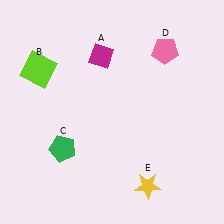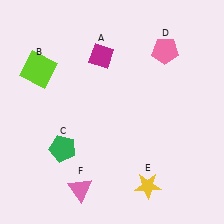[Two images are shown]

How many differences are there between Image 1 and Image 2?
There is 1 difference between the two images.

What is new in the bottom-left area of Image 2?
A pink triangle (F) was added in the bottom-left area of Image 2.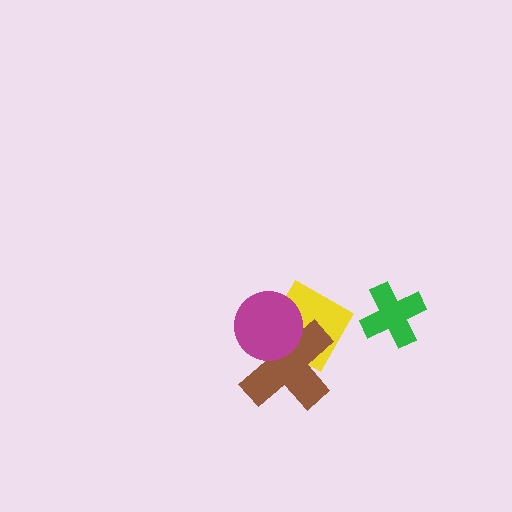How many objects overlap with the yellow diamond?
2 objects overlap with the yellow diamond.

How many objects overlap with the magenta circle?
2 objects overlap with the magenta circle.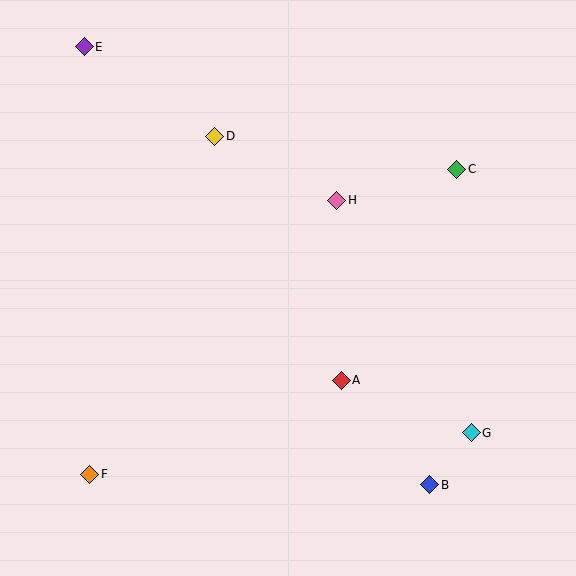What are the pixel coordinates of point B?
Point B is at (430, 485).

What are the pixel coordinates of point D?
Point D is at (215, 136).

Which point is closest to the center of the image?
Point H at (337, 200) is closest to the center.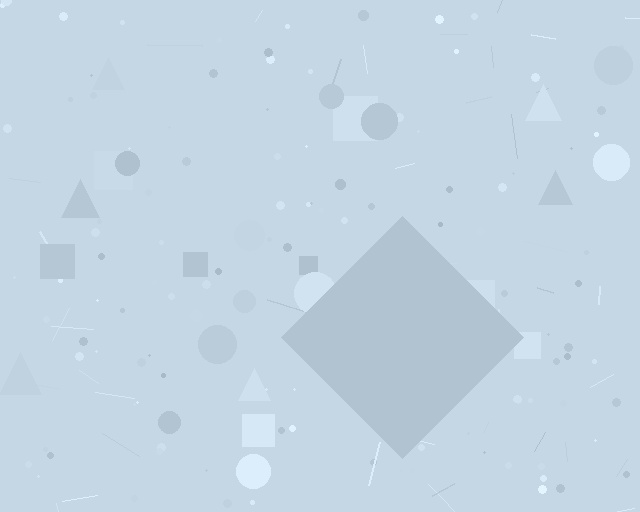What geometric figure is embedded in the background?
A diamond is embedded in the background.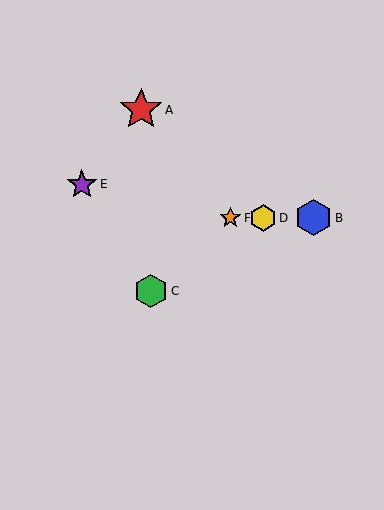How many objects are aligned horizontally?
3 objects (B, D, F) are aligned horizontally.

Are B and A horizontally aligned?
No, B is at y≈218 and A is at y≈110.